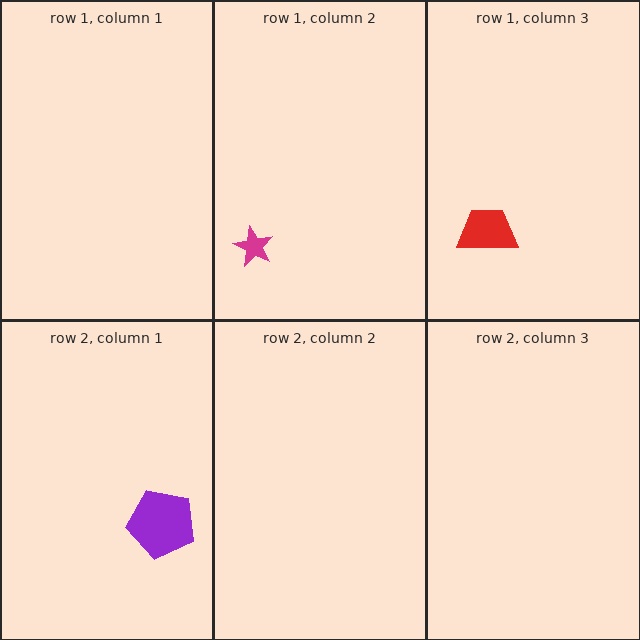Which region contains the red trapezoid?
The row 1, column 3 region.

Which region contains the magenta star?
The row 1, column 2 region.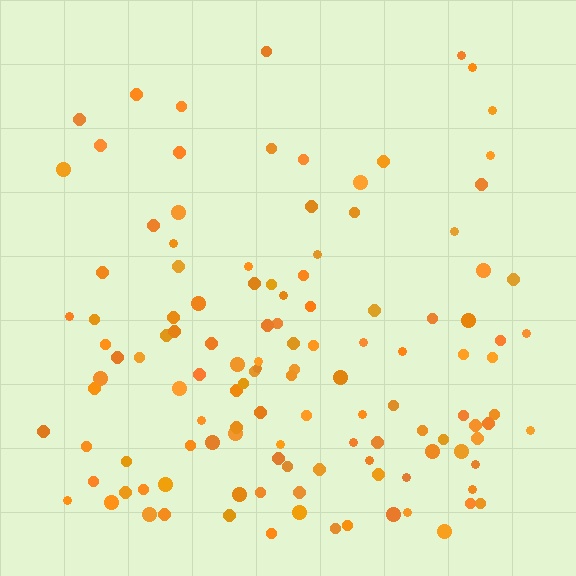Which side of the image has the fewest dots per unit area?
The top.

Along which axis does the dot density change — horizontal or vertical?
Vertical.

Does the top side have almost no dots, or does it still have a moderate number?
Still a moderate number, just noticeably fewer than the bottom.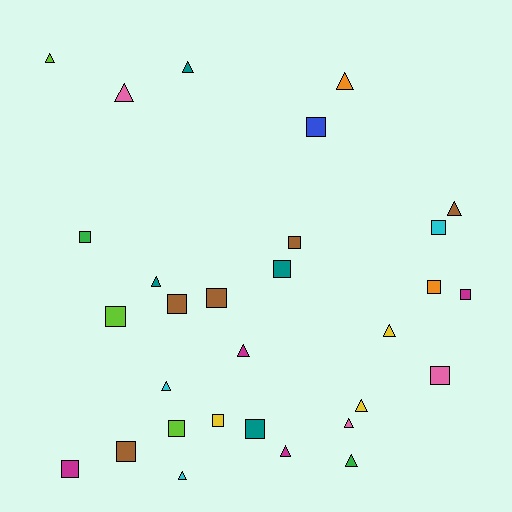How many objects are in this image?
There are 30 objects.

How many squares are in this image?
There are 16 squares.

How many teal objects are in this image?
There are 4 teal objects.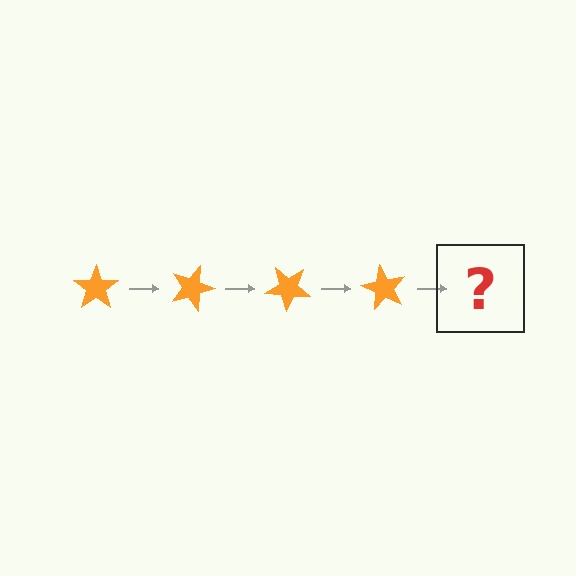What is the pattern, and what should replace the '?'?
The pattern is that the star rotates 20 degrees each step. The '?' should be an orange star rotated 80 degrees.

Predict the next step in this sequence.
The next step is an orange star rotated 80 degrees.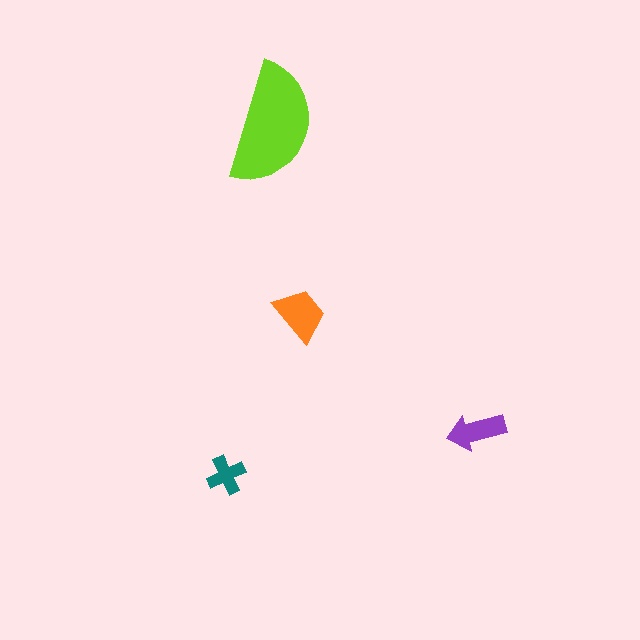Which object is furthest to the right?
The purple arrow is rightmost.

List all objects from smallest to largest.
The teal cross, the purple arrow, the orange trapezoid, the lime semicircle.